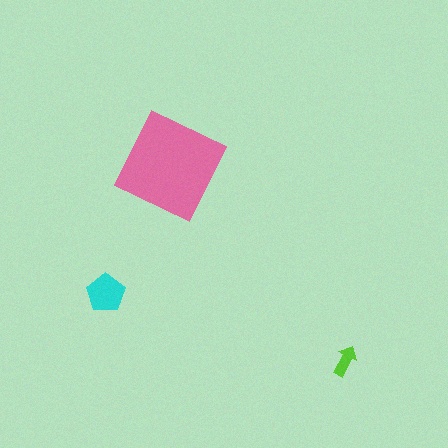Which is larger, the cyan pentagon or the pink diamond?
The pink diamond.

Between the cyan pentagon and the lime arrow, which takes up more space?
The cyan pentagon.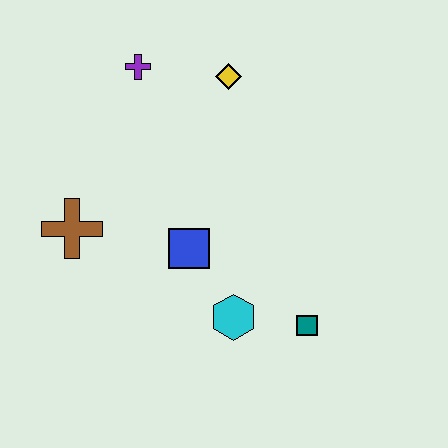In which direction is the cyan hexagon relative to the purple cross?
The cyan hexagon is below the purple cross.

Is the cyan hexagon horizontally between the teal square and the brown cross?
Yes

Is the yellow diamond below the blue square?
No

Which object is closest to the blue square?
The cyan hexagon is closest to the blue square.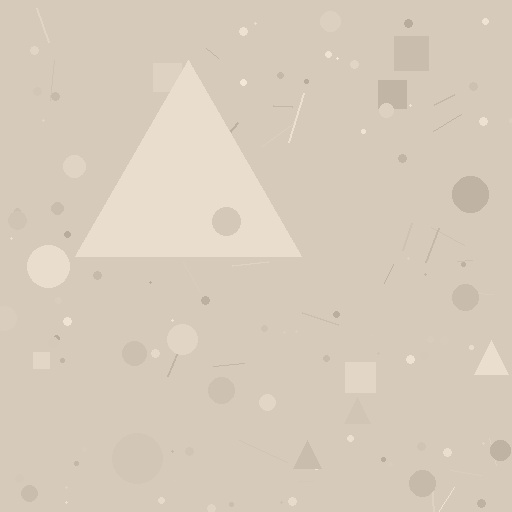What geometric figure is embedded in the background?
A triangle is embedded in the background.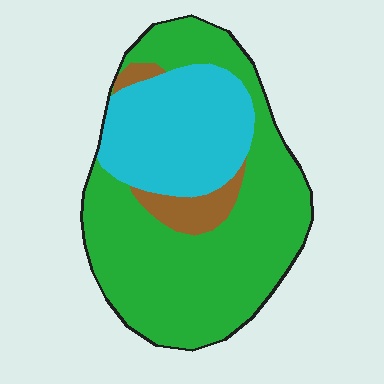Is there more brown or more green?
Green.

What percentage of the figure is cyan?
Cyan takes up between a quarter and a half of the figure.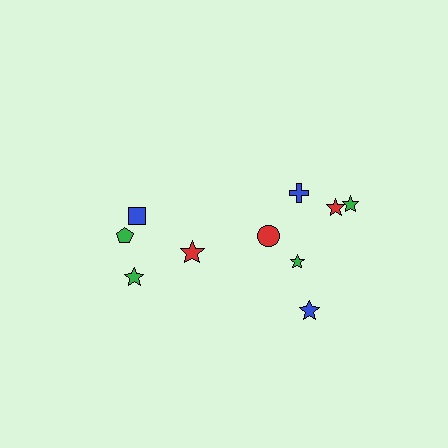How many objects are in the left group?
There are 4 objects.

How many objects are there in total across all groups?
There are 10 objects.